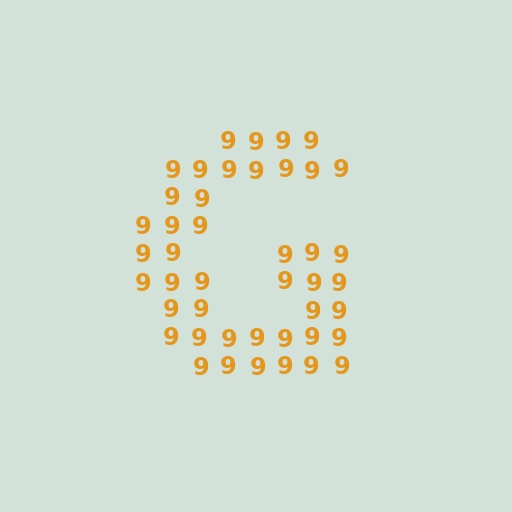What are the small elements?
The small elements are digit 9's.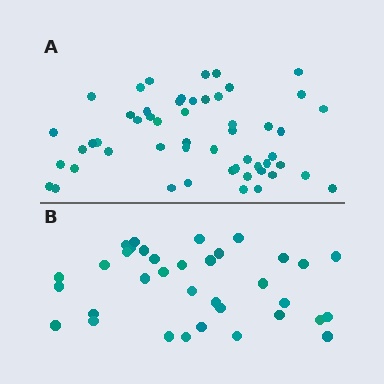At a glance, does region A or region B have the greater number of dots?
Region A (the top region) has more dots.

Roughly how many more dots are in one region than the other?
Region A has approximately 20 more dots than region B.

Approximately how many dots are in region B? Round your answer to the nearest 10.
About 40 dots. (The exact count is 35, which rounds to 40.)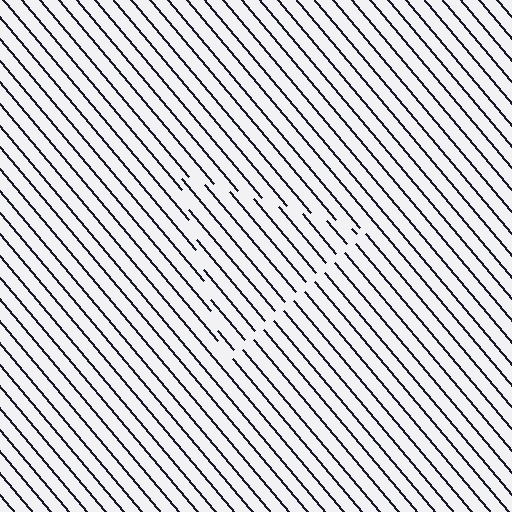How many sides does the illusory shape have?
3 sides — the line-ends trace a triangle.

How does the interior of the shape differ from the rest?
The interior of the shape contains the same grating, shifted by half a period — the contour is defined by the phase discontinuity where line-ends from the inner and outer gratings abut.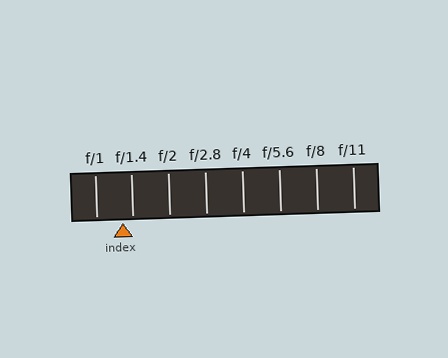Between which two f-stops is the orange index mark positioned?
The index mark is between f/1 and f/1.4.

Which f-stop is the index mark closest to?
The index mark is closest to f/1.4.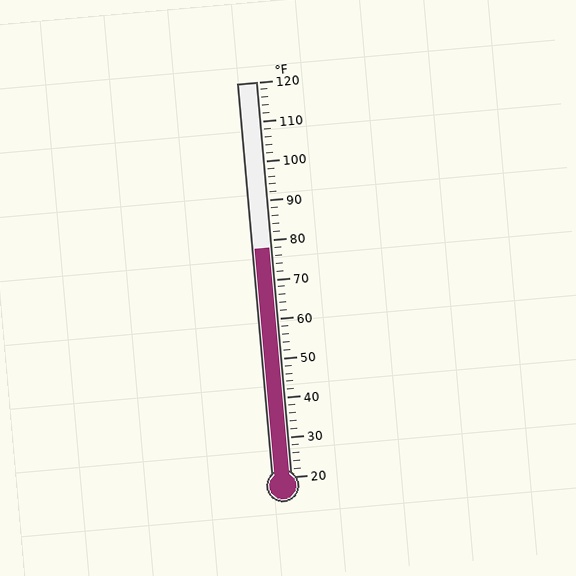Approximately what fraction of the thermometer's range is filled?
The thermometer is filled to approximately 60% of its range.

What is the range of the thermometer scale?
The thermometer scale ranges from 20°F to 120°F.